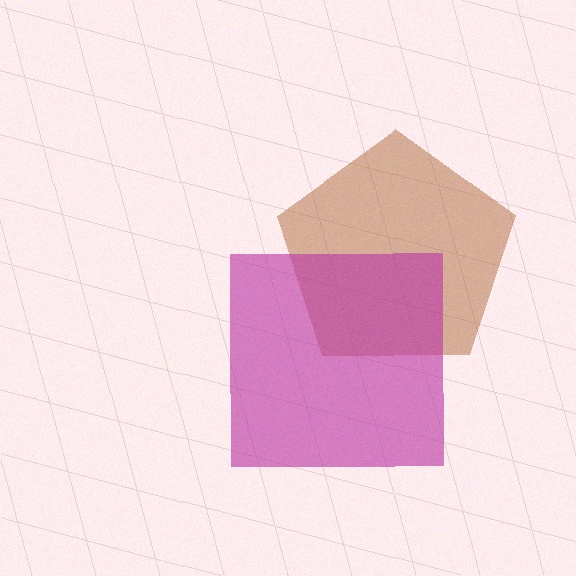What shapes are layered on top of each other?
The layered shapes are: a brown pentagon, a magenta square.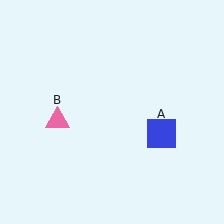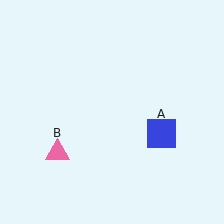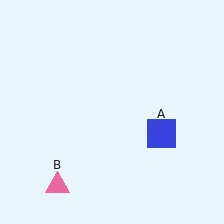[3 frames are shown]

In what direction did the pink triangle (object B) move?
The pink triangle (object B) moved down.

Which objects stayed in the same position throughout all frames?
Blue square (object A) remained stationary.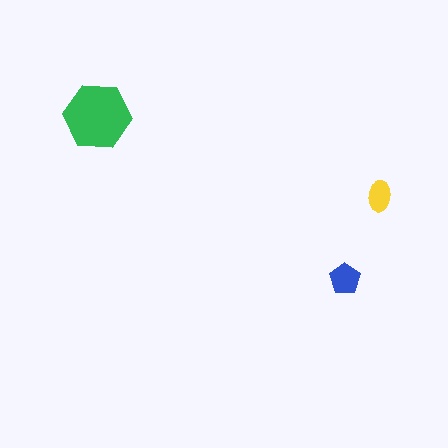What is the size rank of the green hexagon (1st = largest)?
1st.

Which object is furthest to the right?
The yellow ellipse is rightmost.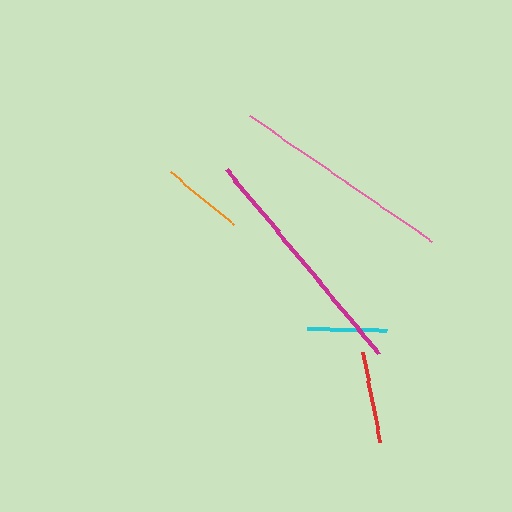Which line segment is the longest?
The magenta line is the longest at approximately 239 pixels.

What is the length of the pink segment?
The pink segment is approximately 221 pixels long.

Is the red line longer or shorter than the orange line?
The red line is longer than the orange line.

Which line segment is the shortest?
The cyan line is the shortest at approximately 80 pixels.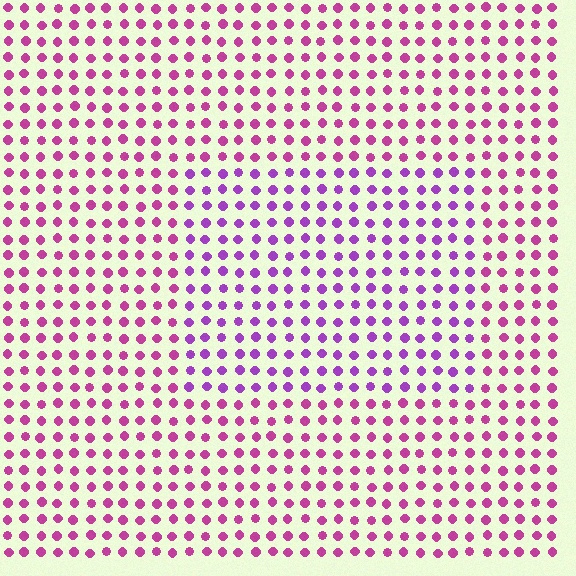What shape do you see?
I see a rectangle.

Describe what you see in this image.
The image is filled with small magenta elements in a uniform arrangement. A rectangle-shaped region is visible where the elements are tinted to a slightly different hue, forming a subtle color boundary.